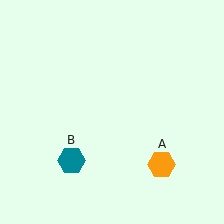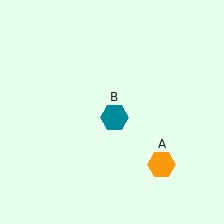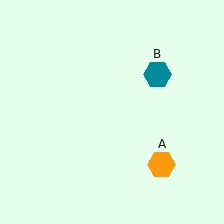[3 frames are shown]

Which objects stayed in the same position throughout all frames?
Orange hexagon (object A) remained stationary.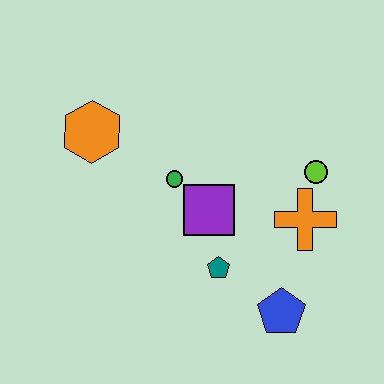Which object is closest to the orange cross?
The lime circle is closest to the orange cross.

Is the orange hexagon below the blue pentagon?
No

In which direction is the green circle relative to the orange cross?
The green circle is to the left of the orange cross.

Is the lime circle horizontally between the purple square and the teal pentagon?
No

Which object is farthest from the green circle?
The blue pentagon is farthest from the green circle.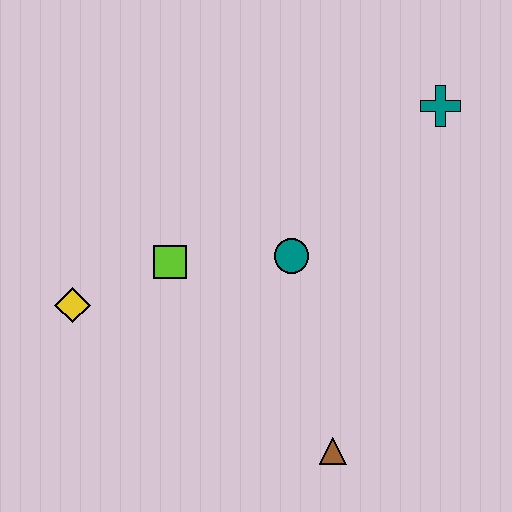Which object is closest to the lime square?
The yellow diamond is closest to the lime square.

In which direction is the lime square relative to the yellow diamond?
The lime square is to the right of the yellow diamond.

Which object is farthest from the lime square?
The teal cross is farthest from the lime square.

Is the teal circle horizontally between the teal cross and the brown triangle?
No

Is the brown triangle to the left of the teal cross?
Yes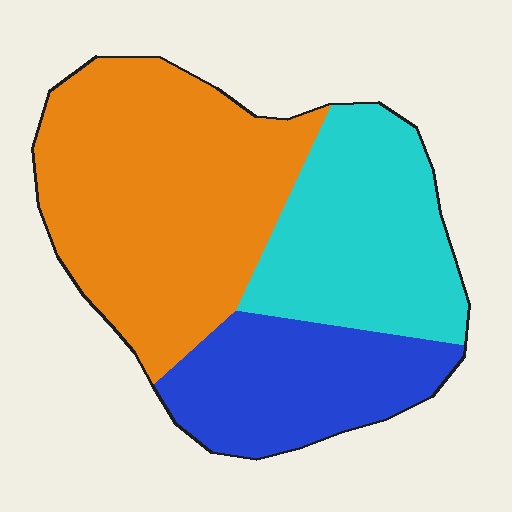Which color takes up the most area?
Orange, at roughly 45%.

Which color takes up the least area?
Blue, at roughly 25%.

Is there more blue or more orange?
Orange.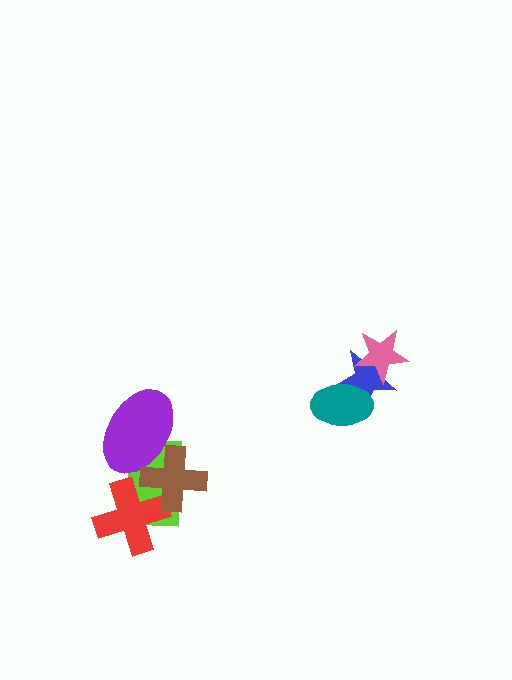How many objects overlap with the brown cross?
3 objects overlap with the brown cross.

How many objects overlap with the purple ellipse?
2 objects overlap with the purple ellipse.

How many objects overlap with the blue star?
2 objects overlap with the blue star.